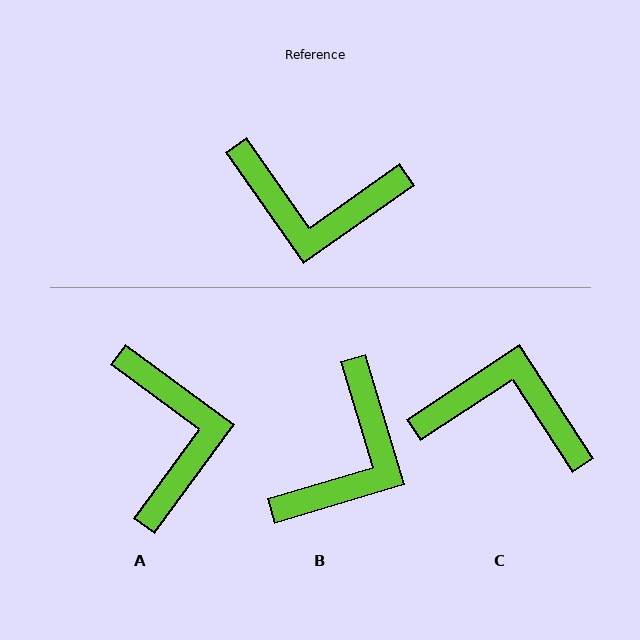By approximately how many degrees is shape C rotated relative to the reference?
Approximately 178 degrees counter-clockwise.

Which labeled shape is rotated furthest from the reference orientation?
C, about 178 degrees away.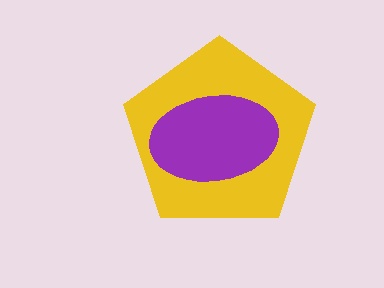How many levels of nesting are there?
2.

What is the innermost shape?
The purple ellipse.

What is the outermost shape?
The yellow pentagon.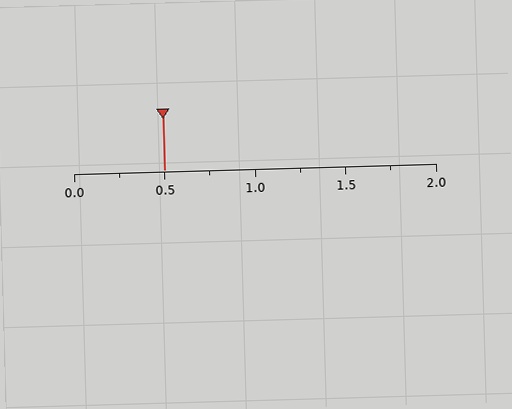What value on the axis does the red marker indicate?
The marker indicates approximately 0.5.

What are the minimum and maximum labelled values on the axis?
The axis runs from 0.0 to 2.0.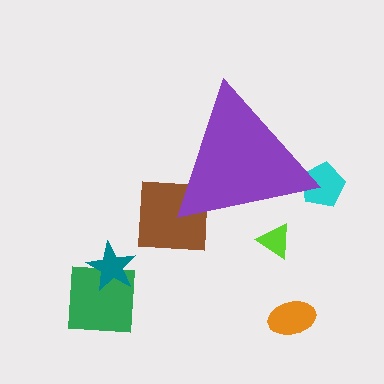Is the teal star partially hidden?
No, the teal star is fully visible.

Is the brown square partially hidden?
Yes, the brown square is partially hidden behind the purple triangle.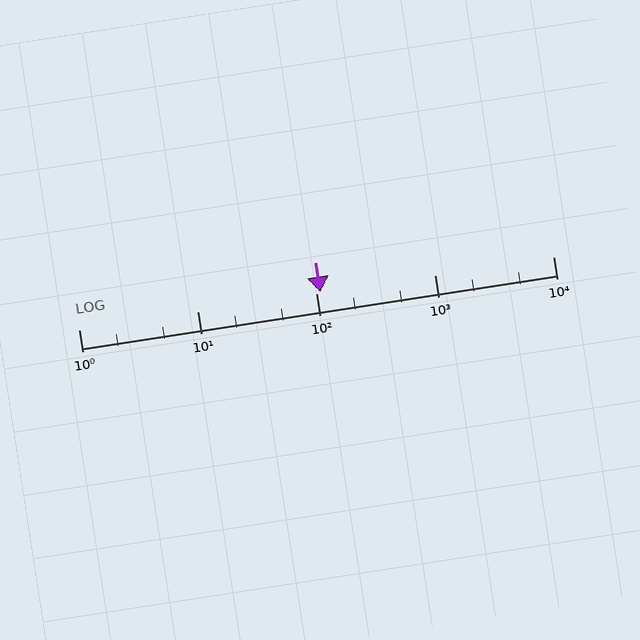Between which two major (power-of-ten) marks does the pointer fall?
The pointer is between 100 and 1000.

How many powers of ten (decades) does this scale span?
The scale spans 4 decades, from 1 to 10000.